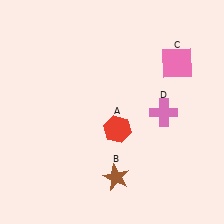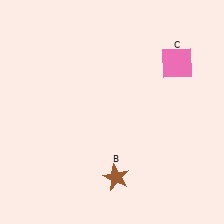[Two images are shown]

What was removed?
The red hexagon (A), the pink cross (D) were removed in Image 2.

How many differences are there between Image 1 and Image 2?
There are 2 differences between the two images.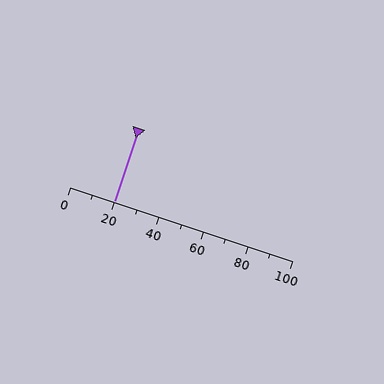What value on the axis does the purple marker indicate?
The marker indicates approximately 20.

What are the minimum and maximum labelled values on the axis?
The axis runs from 0 to 100.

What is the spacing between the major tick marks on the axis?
The major ticks are spaced 20 apart.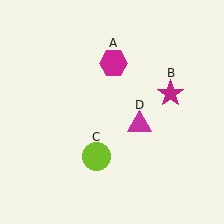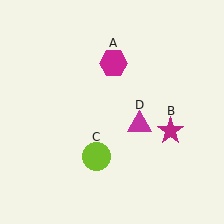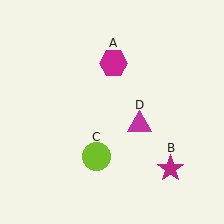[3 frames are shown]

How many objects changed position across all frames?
1 object changed position: magenta star (object B).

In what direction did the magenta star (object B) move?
The magenta star (object B) moved down.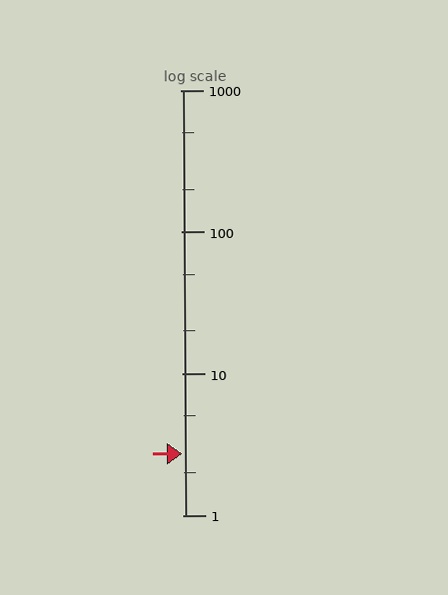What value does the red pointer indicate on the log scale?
The pointer indicates approximately 2.7.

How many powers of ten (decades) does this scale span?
The scale spans 3 decades, from 1 to 1000.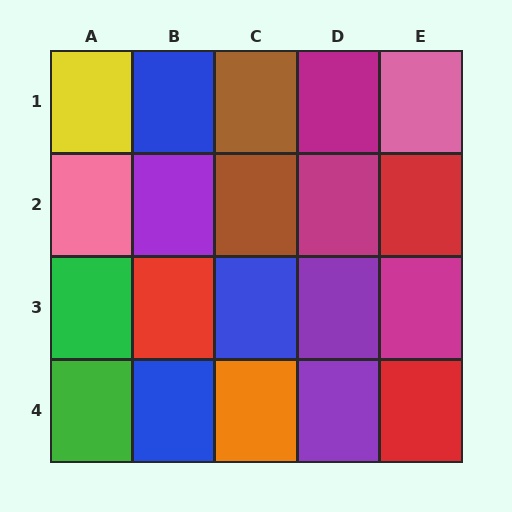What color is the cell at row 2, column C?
Brown.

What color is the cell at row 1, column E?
Pink.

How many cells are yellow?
1 cell is yellow.